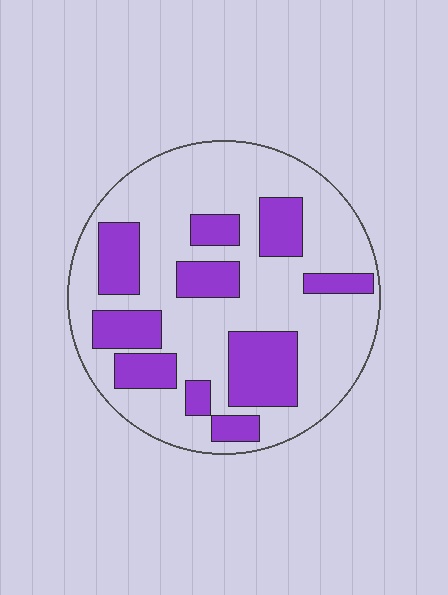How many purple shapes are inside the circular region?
10.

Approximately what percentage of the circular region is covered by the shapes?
Approximately 30%.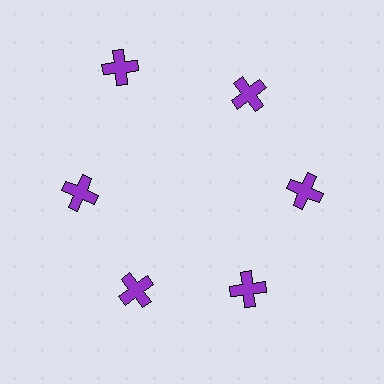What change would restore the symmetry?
The symmetry would be restored by moving it inward, back onto the ring so that all 6 crosses sit at equal angles and equal distance from the center.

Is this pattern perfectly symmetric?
No. The 6 purple crosses are arranged in a ring, but one element near the 11 o'clock position is pushed outward from the center, breaking the 6-fold rotational symmetry.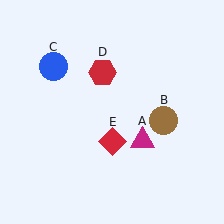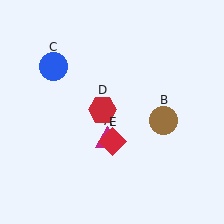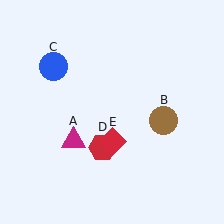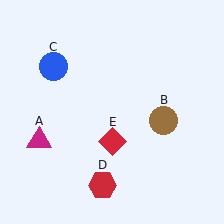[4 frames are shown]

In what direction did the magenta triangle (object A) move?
The magenta triangle (object A) moved left.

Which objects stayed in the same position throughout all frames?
Brown circle (object B) and blue circle (object C) and red diamond (object E) remained stationary.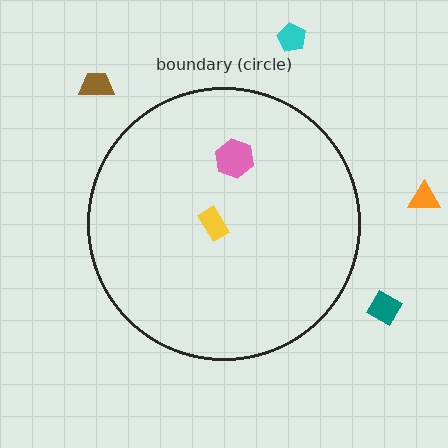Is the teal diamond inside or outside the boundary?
Outside.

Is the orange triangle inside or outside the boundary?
Outside.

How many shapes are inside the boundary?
2 inside, 4 outside.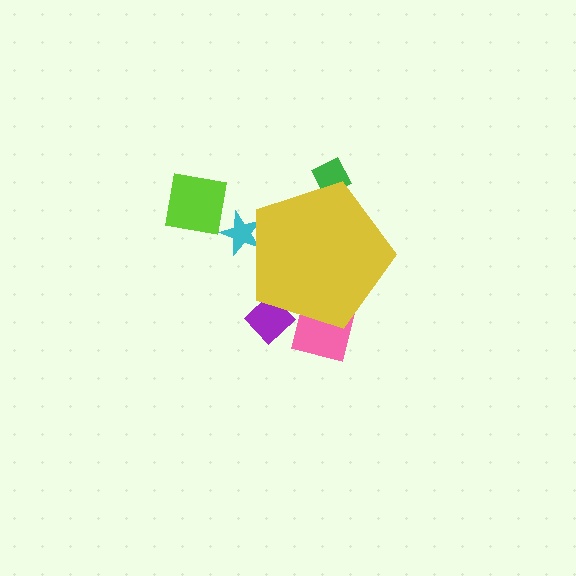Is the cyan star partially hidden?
Yes, the cyan star is partially hidden behind the yellow pentagon.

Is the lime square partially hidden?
No, the lime square is fully visible.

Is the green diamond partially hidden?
Yes, the green diamond is partially hidden behind the yellow pentagon.